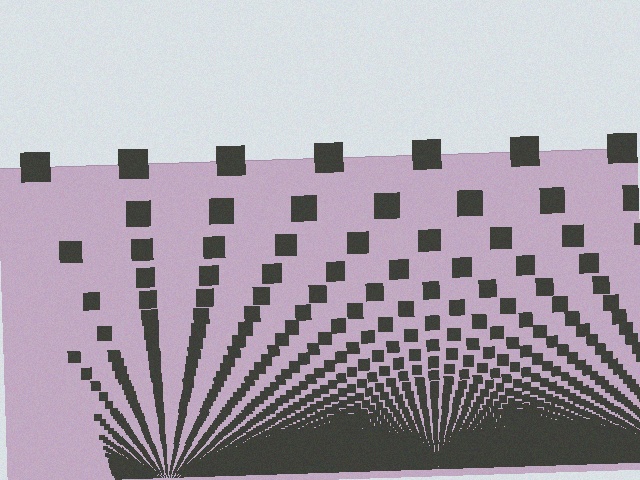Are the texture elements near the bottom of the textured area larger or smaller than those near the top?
Smaller. The gradient is inverted — elements near the bottom are smaller and denser.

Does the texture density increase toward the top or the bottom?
Density increases toward the bottom.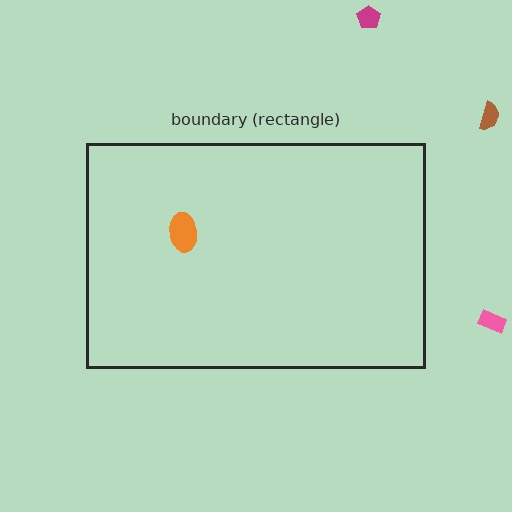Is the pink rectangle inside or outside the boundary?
Outside.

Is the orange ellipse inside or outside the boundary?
Inside.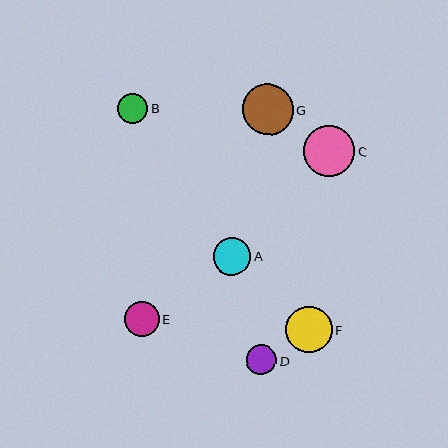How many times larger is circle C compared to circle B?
Circle C is approximately 1.7 times the size of circle B.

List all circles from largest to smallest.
From largest to smallest: G, C, F, A, E, D, B.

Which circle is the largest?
Circle G is the largest with a size of approximately 51 pixels.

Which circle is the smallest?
Circle B is the smallest with a size of approximately 30 pixels.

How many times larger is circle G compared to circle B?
Circle G is approximately 1.7 times the size of circle B.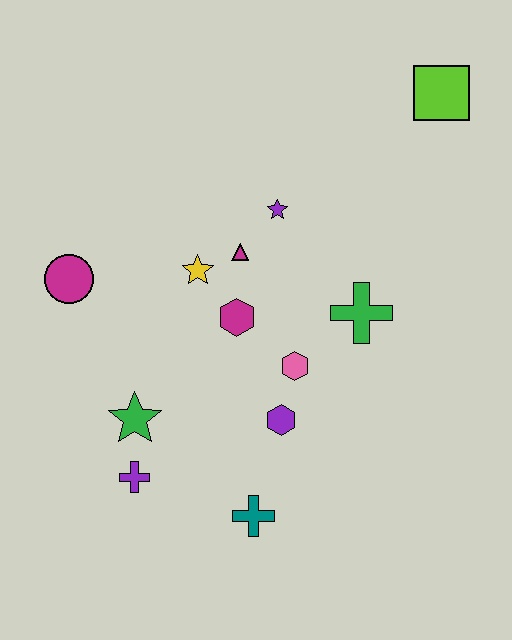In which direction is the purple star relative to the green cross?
The purple star is above the green cross.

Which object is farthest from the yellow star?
The lime square is farthest from the yellow star.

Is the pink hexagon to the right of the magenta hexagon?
Yes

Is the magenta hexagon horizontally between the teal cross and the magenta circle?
Yes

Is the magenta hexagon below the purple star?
Yes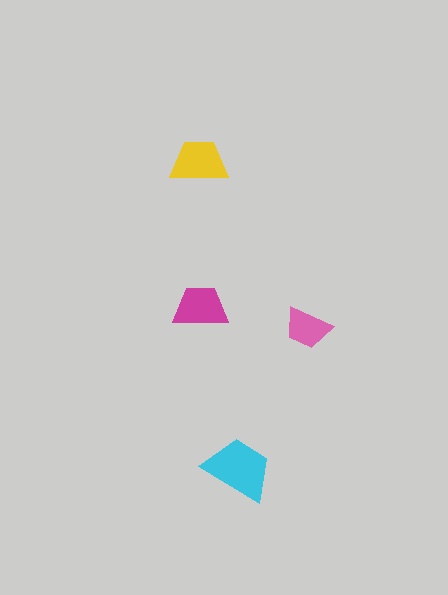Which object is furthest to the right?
The pink trapezoid is rightmost.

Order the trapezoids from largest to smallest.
the cyan one, the yellow one, the magenta one, the pink one.